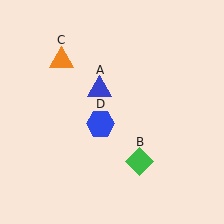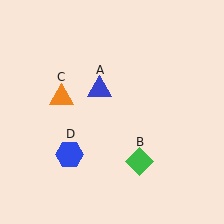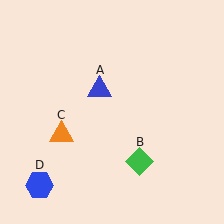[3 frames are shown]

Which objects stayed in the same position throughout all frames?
Blue triangle (object A) and green diamond (object B) remained stationary.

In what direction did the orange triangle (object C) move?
The orange triangle (object C) moved down.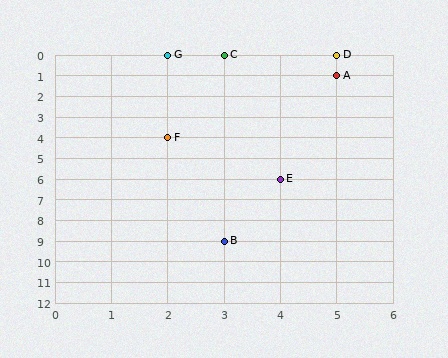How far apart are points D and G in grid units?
Points D and G are 3 columns apart.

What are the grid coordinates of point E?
Point E is at grid coordinates (4, 6).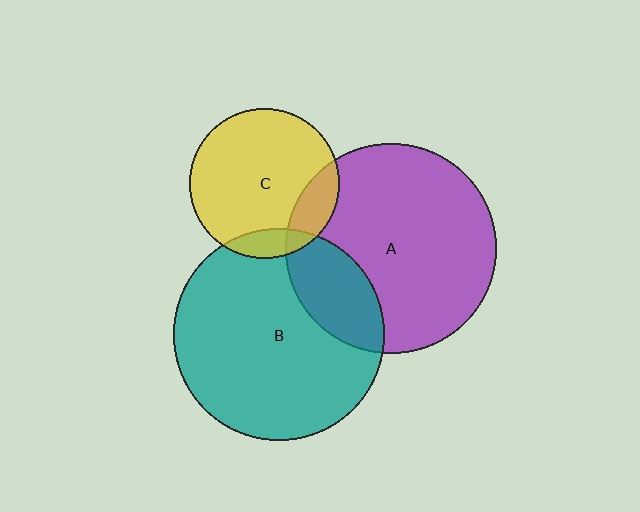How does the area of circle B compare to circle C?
Approximately 2.0 times.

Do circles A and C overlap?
Yes.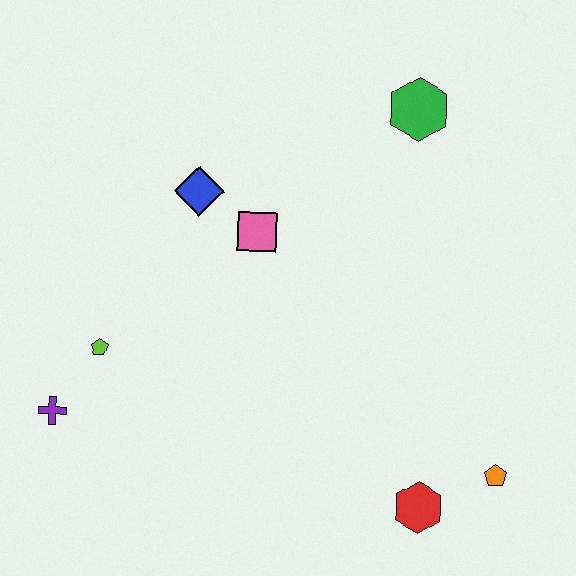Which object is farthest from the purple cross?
The green hexagon is farthest from the purple cross.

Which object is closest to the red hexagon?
The orange pentagon is closest to the red hexagon.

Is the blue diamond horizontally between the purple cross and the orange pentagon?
Yes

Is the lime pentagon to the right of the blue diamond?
No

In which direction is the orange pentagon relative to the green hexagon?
The orange pentagon is below the green hexagon.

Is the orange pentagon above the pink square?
No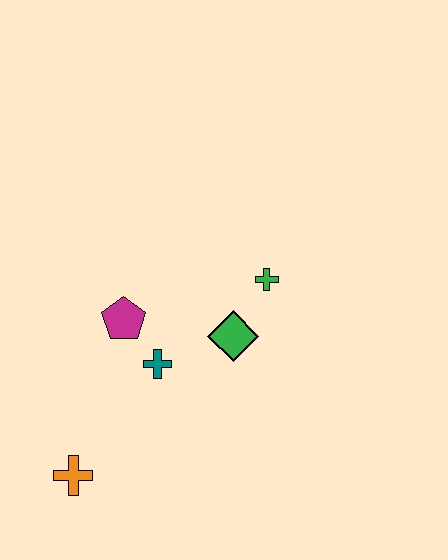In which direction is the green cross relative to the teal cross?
The green cross is to the right of the teal cross.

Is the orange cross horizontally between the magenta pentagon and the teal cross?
No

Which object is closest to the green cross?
The green diamond is closest to the green cross.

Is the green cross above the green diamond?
Yes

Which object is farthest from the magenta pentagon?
The orange cross is farthest from the magenta pentagon.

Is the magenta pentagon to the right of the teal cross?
No